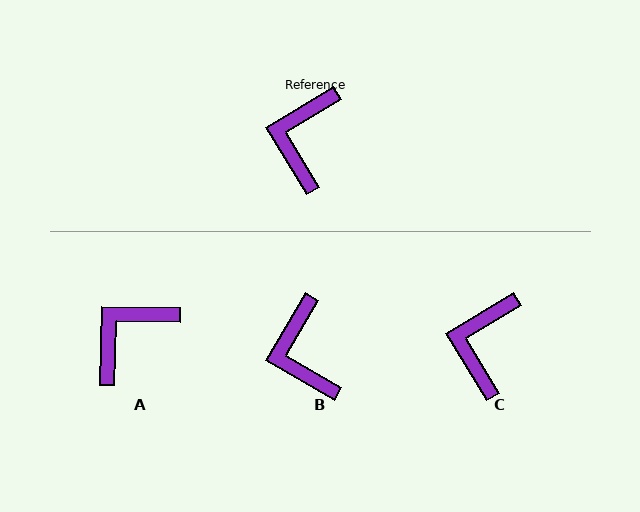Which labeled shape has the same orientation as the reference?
C.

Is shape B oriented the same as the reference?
No, it is off by about 28 degrees.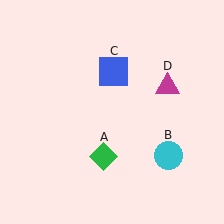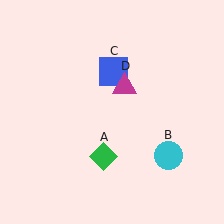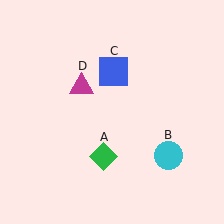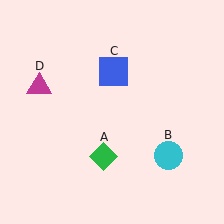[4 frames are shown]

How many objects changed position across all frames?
1 object changed position: magenta triangle (object D).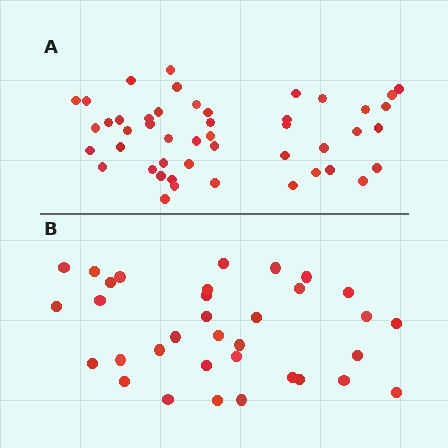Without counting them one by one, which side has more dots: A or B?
Region A (the top region) has more dots.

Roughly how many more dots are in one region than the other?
Region A has approximately 15 more dots than region B.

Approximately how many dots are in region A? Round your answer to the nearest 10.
About 50 dots. (The exact count is 47, which rounds to 50.)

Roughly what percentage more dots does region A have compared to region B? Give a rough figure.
About 40% more.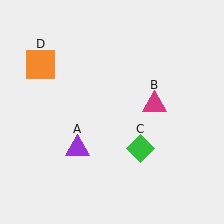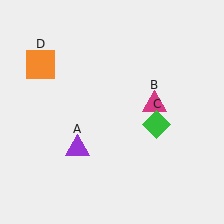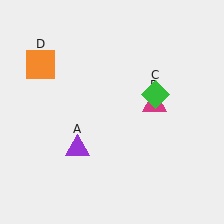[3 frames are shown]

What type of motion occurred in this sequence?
The green diamond (object C) rotated counterclockwise around the center of the scene.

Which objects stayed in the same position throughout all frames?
Purple triangle (object A) and magenta triangle (object B) and orange square (object D) remained stationary.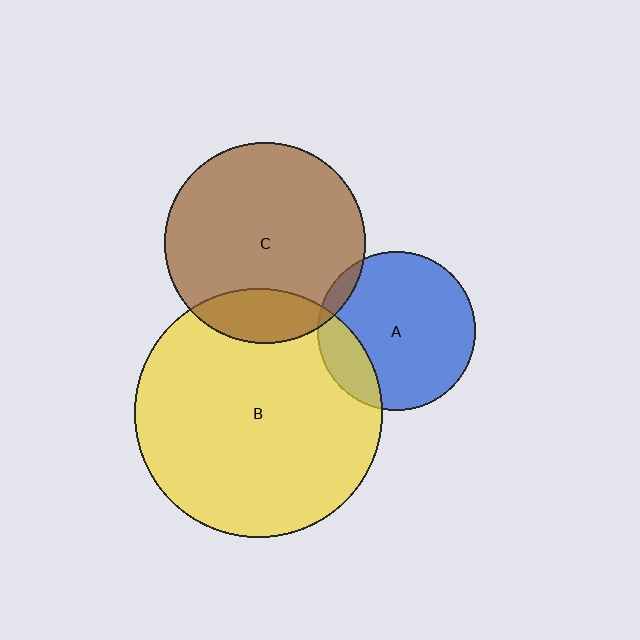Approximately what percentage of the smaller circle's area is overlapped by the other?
Approximately 15%.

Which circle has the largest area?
Circle B (yellow).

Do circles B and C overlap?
Yes.